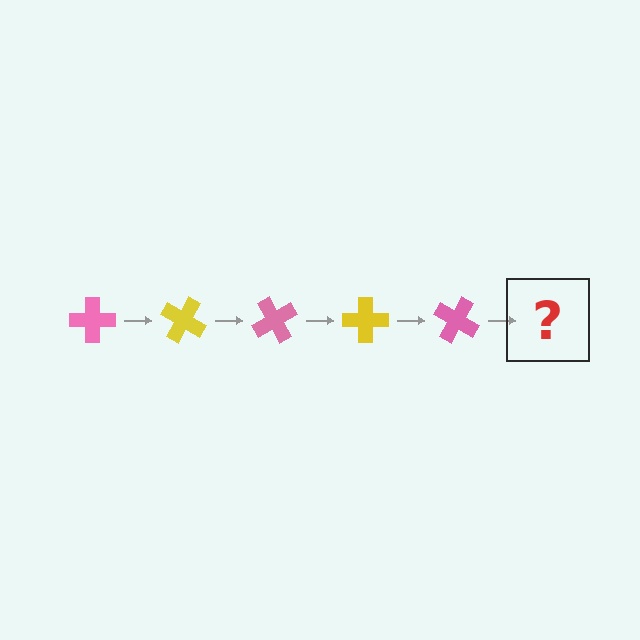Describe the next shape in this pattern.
It should be a yellow cross, rotated 150 degrees from the start.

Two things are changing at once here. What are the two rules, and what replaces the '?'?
The two rules are that it rotates 30 degrees each step and the color cycles through pink and yellow. The '?' should be a yellow cross, rotated 150 degrees from the start.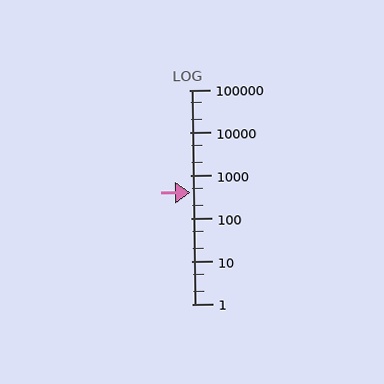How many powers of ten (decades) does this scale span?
The scale spans 5 decades, from 1 to 100000.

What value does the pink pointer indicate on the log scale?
The pointer indicates approximately 400.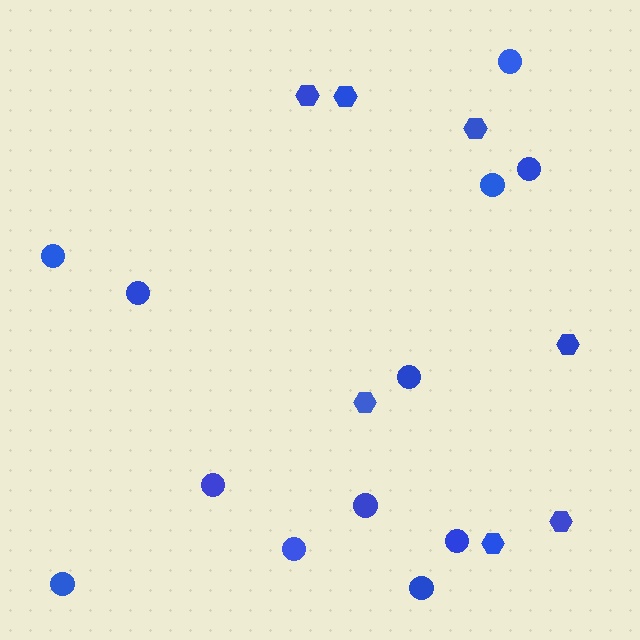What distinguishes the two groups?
There are 2 groups: one group of hexagons (7) and one group of circles (12).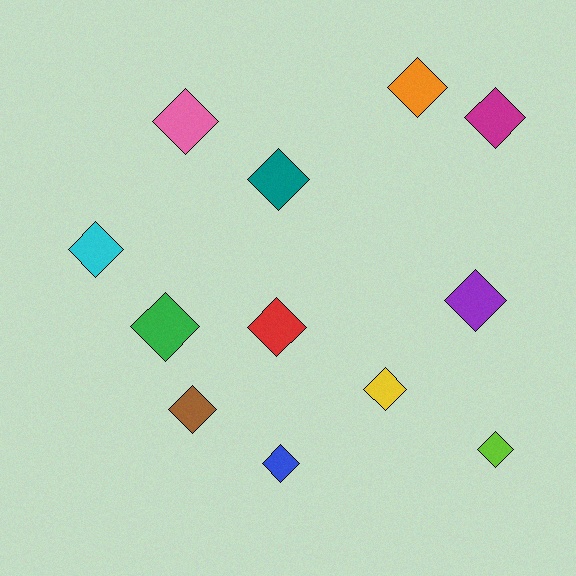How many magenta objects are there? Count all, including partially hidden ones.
There is 1 magenta object.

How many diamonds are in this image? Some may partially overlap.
There are 12 diamonds.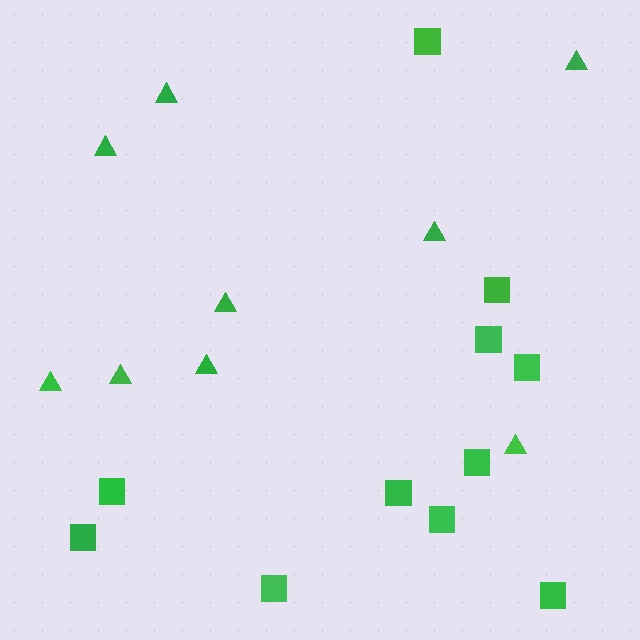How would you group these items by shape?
There are 2 groups: one group of triangles (9) and one group of squares (11).